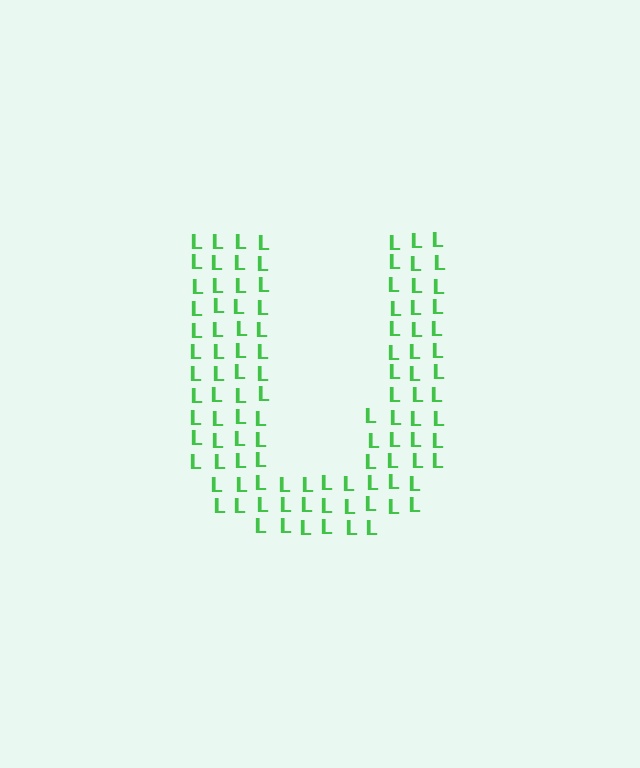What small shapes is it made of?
It is made of small letter L's.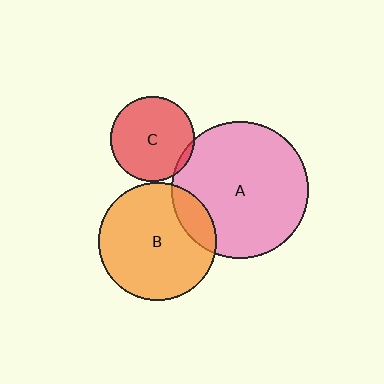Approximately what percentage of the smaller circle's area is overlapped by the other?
Approximately 5%.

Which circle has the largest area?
Circle A (pink).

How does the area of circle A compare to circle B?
Approximately 1.3 times.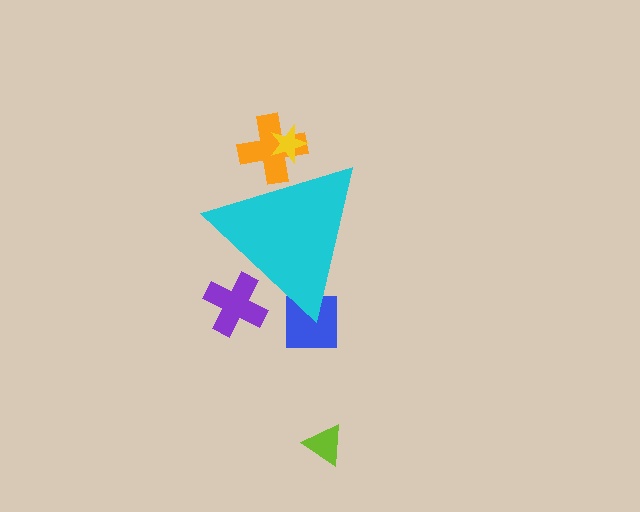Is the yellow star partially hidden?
Yes, the yellow star is partially hidden behind the cyan triangle.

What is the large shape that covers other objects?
A cyan triangle.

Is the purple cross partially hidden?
Yes, the purple cross is partially hidden behind the cyan triangle.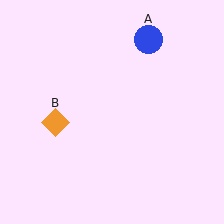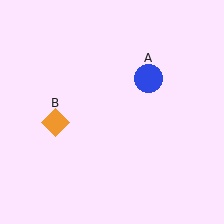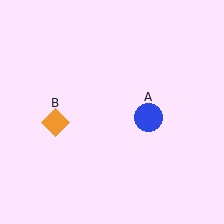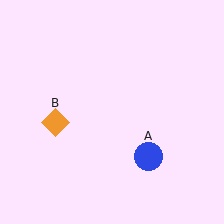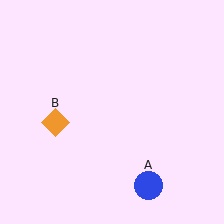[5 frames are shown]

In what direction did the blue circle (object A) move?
The blue circle (object A) moved down.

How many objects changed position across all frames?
1 object changed position: blue circle (object A).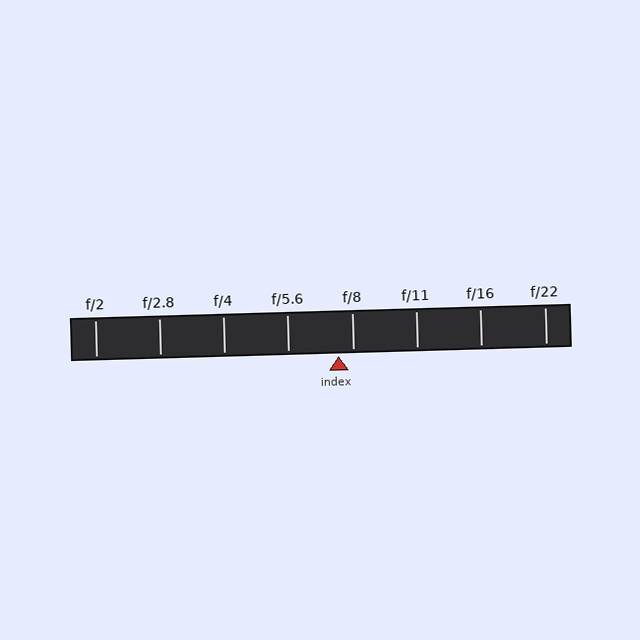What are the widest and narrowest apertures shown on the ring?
The widest aperture shown is f/2 and the narrowest is f/22.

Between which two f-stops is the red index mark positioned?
The index mark is between f/5.6 and f/8.